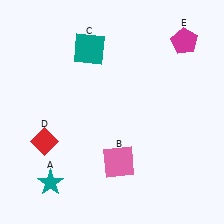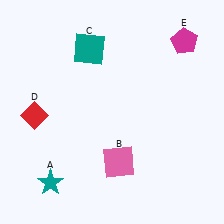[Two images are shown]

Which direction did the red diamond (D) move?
The red diamond (D) moved up.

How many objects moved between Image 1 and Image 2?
1 object moved between the two images.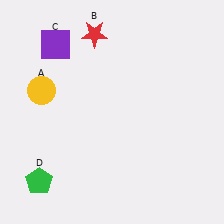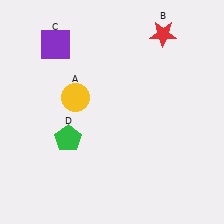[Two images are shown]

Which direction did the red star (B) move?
The red star (B) moved right.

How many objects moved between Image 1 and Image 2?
3 objects moved between the two images.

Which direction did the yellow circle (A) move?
The yellow circle (A) moved right.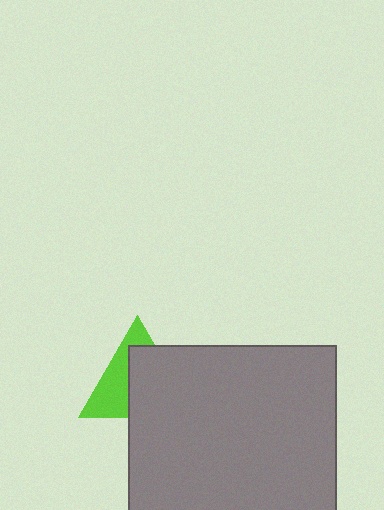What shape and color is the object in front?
The object in front is a gray square.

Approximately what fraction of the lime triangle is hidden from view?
Roughly 57% of the lime triangle is hidden behind the gray square.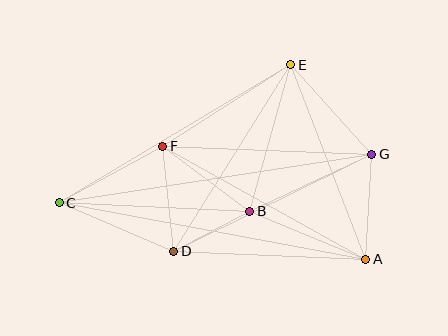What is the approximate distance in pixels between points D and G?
The distance between D and G is approximately 221 pixels.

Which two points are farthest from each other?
Points C and G are farthest from each other.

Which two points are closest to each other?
Points B and D are closest to each other.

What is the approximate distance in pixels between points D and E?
The distance between D and E is approximately 220 pixels.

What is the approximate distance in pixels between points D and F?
The distance between D and F is approximately 105 pixels.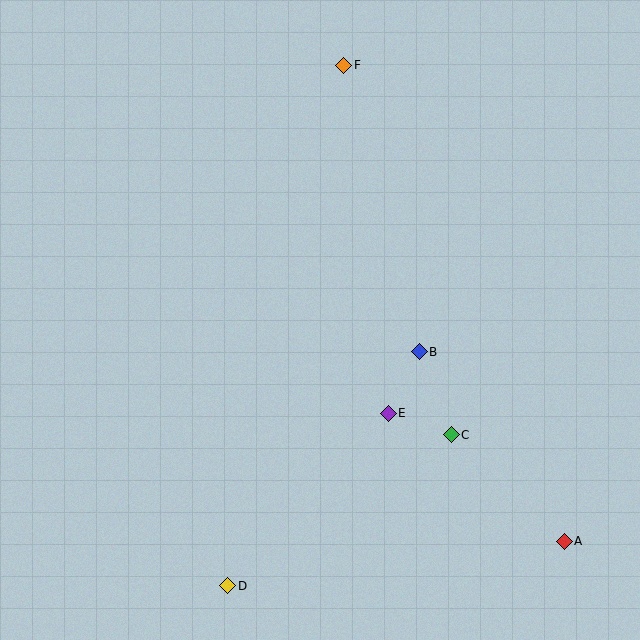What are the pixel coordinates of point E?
Point E is at (388, 413).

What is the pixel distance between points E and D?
The distance between E and D is 236 pixels.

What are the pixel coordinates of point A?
Point A is at (564, 541).